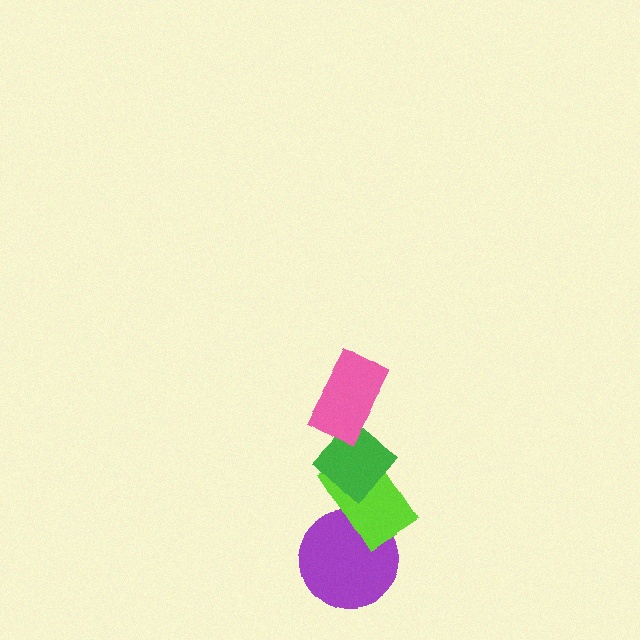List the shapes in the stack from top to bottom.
From top to bottom: the pink rectangle, the green diamond, the lime rectangle, the purple circle.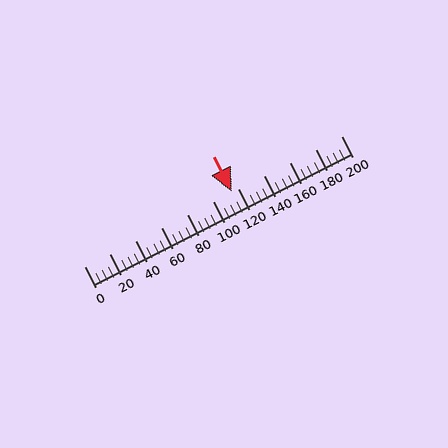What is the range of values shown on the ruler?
The ruler shows values from 0 to 200.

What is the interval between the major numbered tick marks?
The major tick marks are spaced 20 units apart.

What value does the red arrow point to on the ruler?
The red arrow points to approximately 115.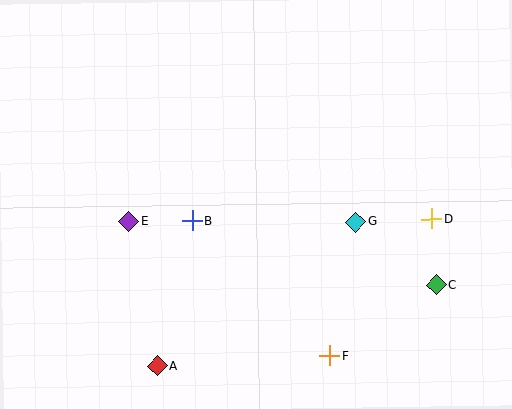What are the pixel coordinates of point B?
Point B is at (193, 221).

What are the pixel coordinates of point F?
Point F is at (330, 356).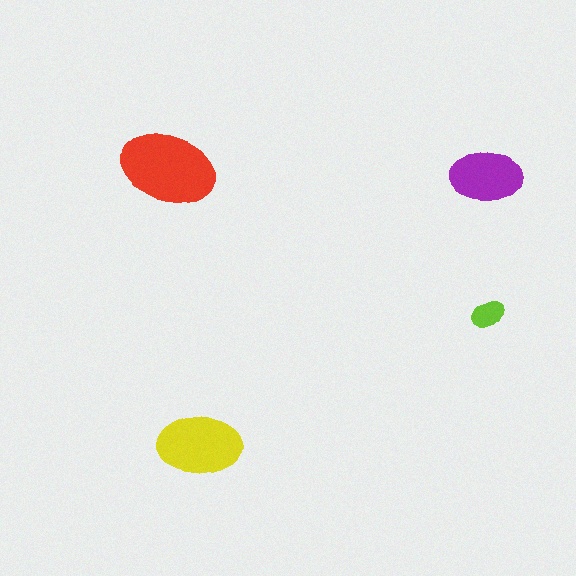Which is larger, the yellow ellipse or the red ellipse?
The red one.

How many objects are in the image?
There are 4 objects in the image.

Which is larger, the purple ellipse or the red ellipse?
The red one.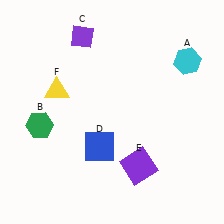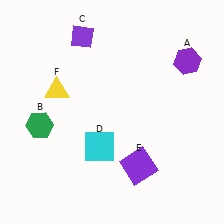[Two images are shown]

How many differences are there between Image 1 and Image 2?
There are 2 differences between the two images.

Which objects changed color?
A changed from cyan to purple. D changed from blue to cyan.